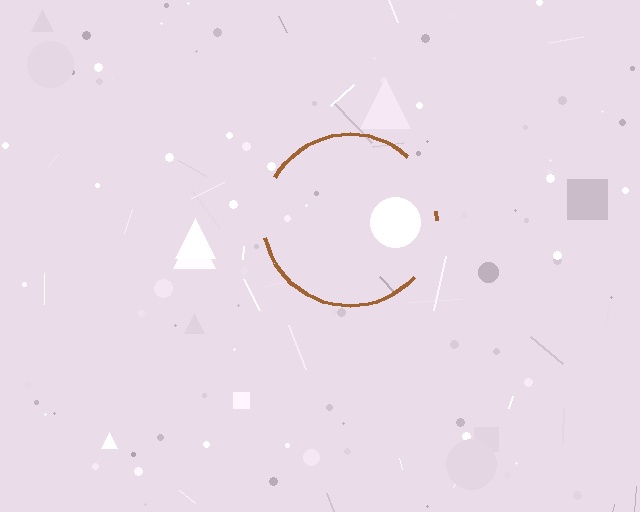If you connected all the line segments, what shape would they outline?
They would outline a circle.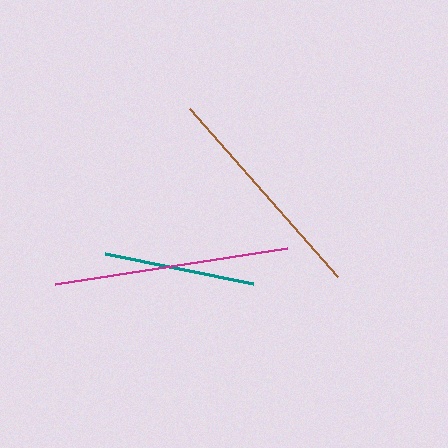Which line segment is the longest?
The magenta line is the longest at approximately 235 pixels.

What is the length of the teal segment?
The teal segment is approximately 152 pixels long.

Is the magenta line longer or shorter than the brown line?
The magenta line is longer than the brown line.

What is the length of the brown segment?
The brown segment is approximately 224 pixels long.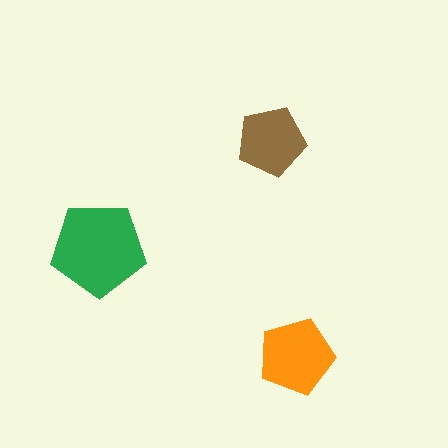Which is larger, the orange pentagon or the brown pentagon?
The orange one.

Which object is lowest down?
The orange pentagon is bottommost.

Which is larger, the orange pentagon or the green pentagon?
The green one.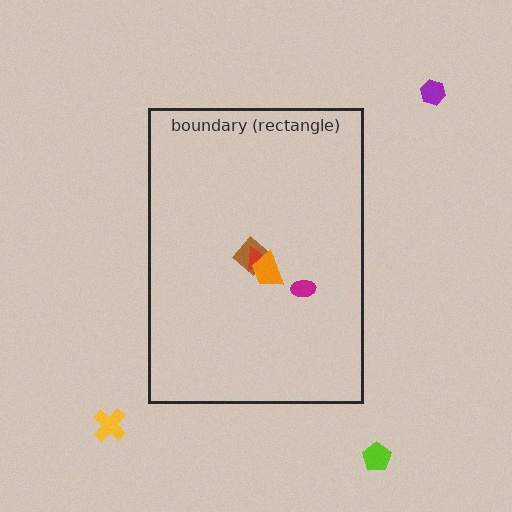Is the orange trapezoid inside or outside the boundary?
Inside.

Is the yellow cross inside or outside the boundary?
Outside.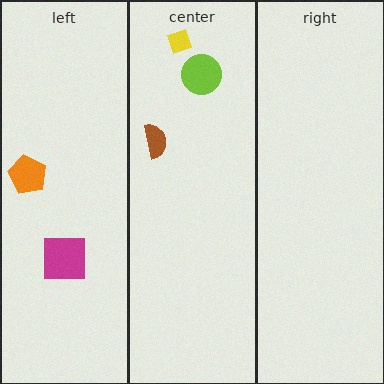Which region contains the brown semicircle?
The center region.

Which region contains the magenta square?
The left region.